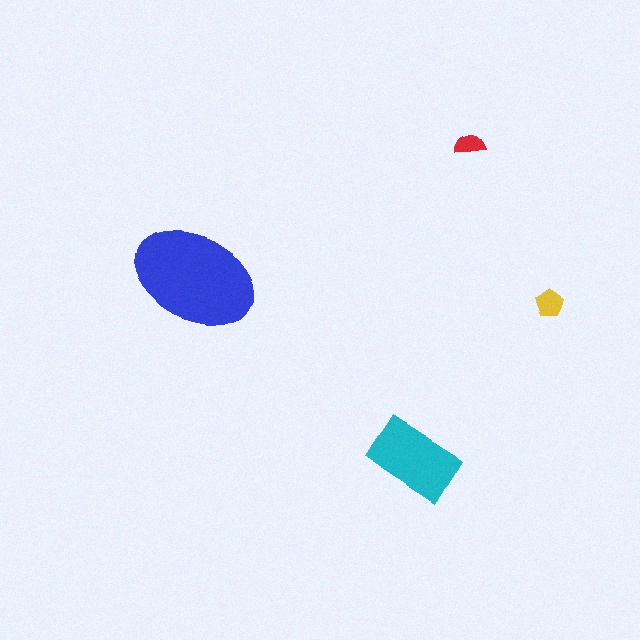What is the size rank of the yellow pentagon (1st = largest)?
3rd.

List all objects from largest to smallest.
The blue ellipse, the cyan rectangle, the yellow pentagon, the red semicircle.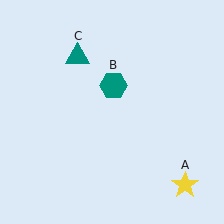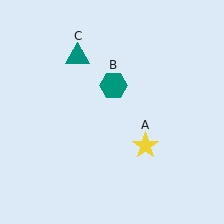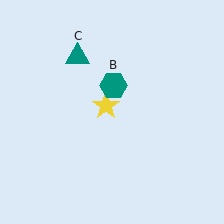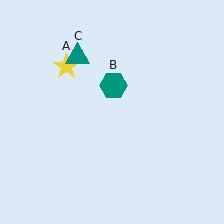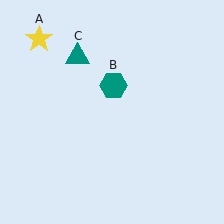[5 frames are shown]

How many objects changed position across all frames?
1 object changed position: yellow star (object A).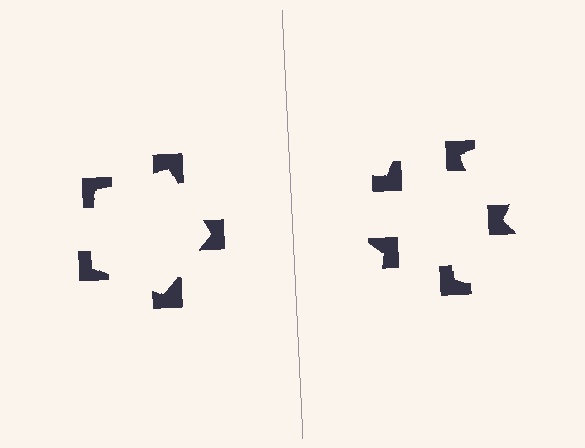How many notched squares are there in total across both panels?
10 — 5 on each side.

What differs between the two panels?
The notched squares are positioned identically on both sides; only the wedge orientations differ. On the left they align to a pentagon; on the right they are misaligned.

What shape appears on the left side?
An illusory pentagon.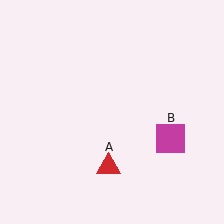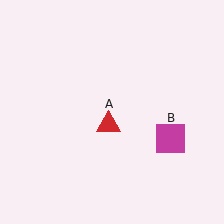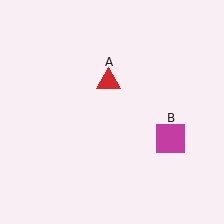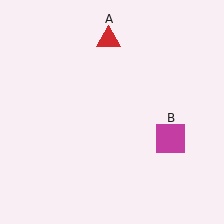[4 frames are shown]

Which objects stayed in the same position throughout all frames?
Magenta square (object B) remained stationary.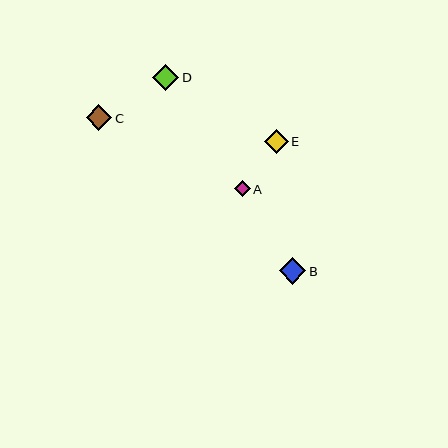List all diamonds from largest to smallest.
From largest to smallest: B, D, C, E, A.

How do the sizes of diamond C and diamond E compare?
Diamond C and diamond E are approximately the same size.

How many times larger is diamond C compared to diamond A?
Diamond C is approximately 1.6 times the size of diamond A.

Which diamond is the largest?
Diamond B is the largest with a size of approximately 27 pixels.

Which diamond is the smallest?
Diamond A is the smallest with a size of approximately 16 pixels.